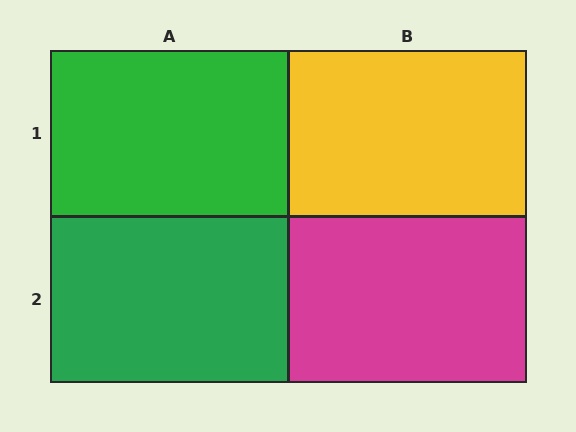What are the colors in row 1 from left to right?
Green, yellow.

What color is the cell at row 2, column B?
Magenta.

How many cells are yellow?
1 cell is yellow.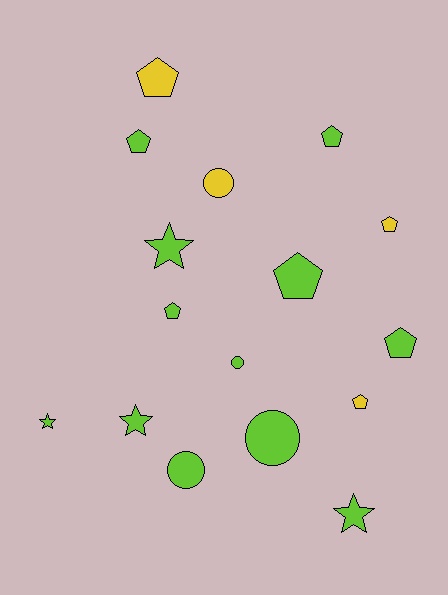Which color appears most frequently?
Lime, with 12 objects.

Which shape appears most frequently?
Pentagon, with 8 objects.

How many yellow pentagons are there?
There are 3 yellow pentagons.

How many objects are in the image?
There are 16 objects.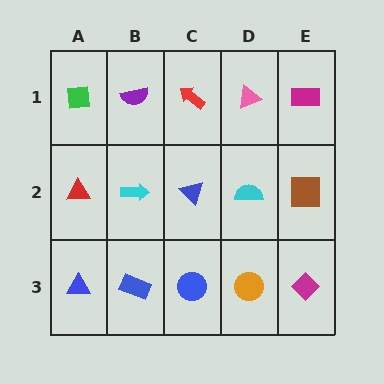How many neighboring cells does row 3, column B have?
3.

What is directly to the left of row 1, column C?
A purple semicircle.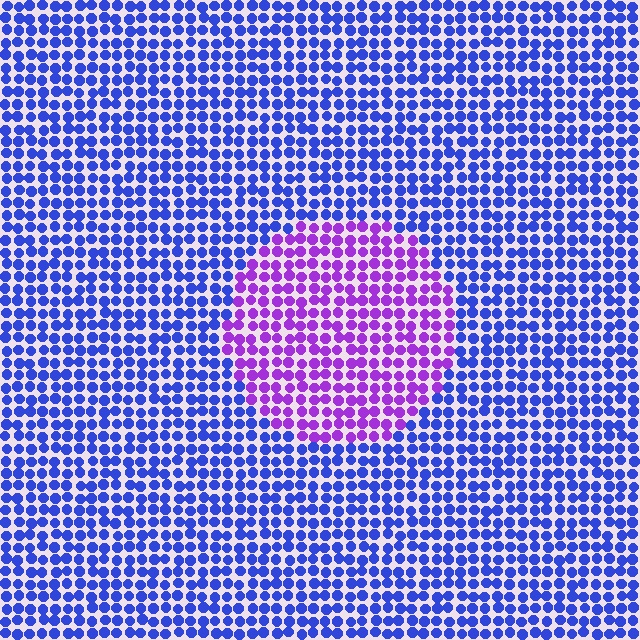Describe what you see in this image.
The image is filled with small blue elements in a uniform arrangement. A circle-shaped region is visible where the elements are tinted to a slightly different hue, forming a subtle color boundary.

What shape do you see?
I see a circle.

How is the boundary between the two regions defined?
The boundary is defined purely by a slight shift in hue (about 49 degrees). Spacing, size, and orientation are identical on both sides.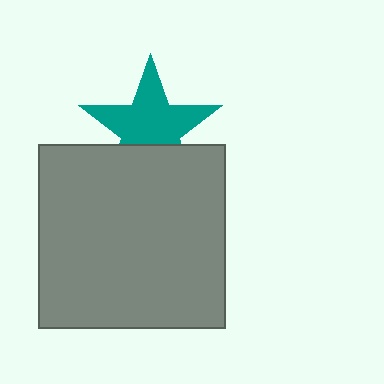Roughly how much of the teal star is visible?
Most of it is visible (roughly 68%).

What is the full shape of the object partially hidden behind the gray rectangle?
The partially hidden object is a teal star.